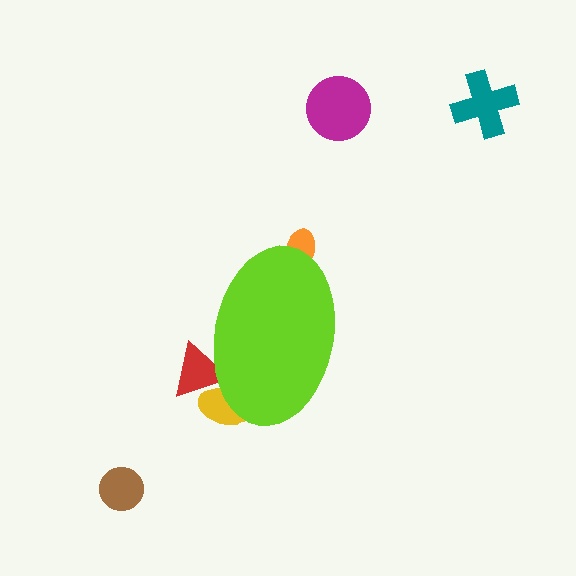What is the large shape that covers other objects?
A lime ellipse.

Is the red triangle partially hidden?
Yes, the red triangle is partially hidden behind the lime ellipse.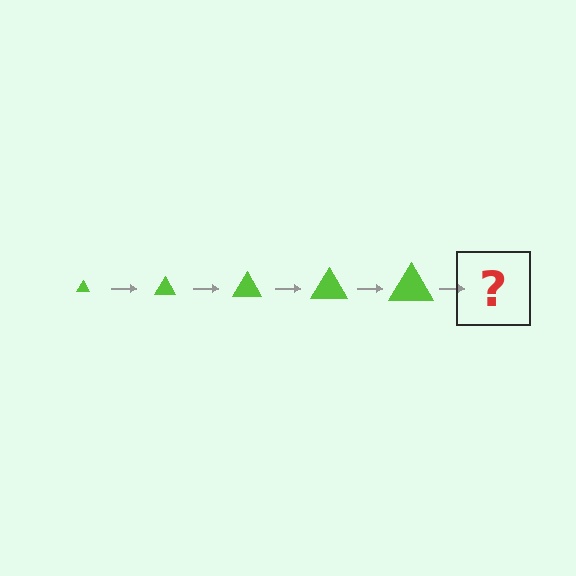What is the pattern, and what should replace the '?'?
The pattern is that the triangle gets progressively larger each step. The '?' should be a lime triangle, larger than the previous one.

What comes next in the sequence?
The next element should be a lime triangle, larger than the previous one.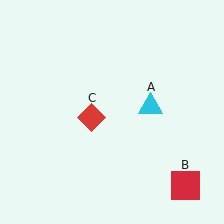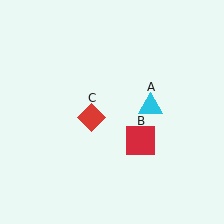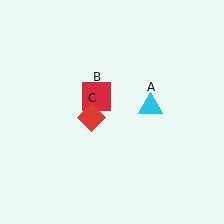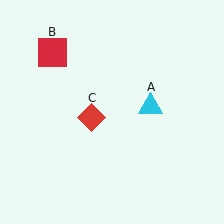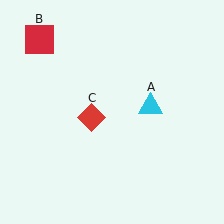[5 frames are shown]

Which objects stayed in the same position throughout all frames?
Cyan triangle (object A) and red diamond (object C) remained stationary.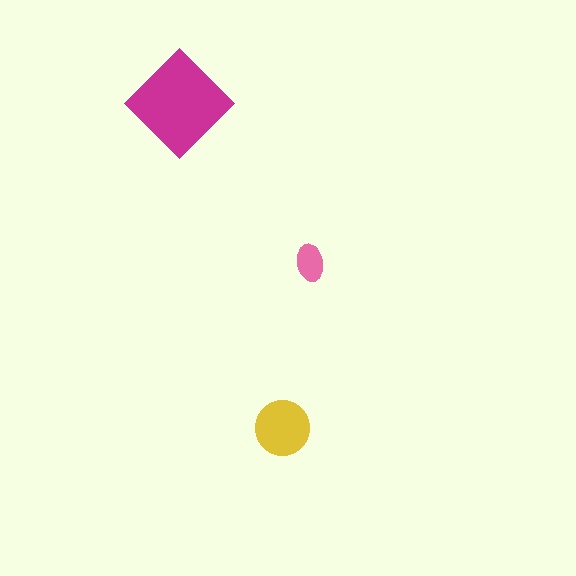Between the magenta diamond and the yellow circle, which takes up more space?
The magenta diamond.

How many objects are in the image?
There are 3 objects in the image.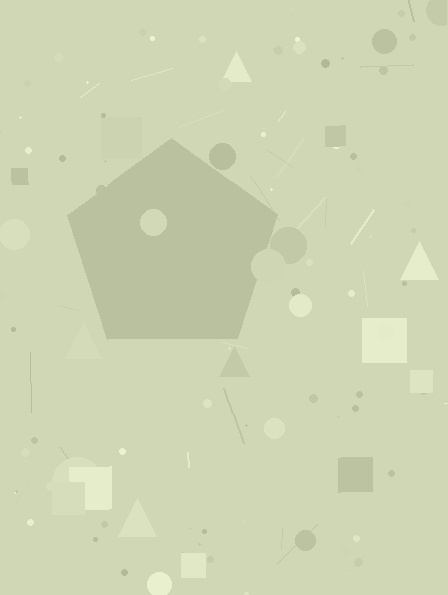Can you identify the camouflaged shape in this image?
The camouflaged shape is a pentagon.